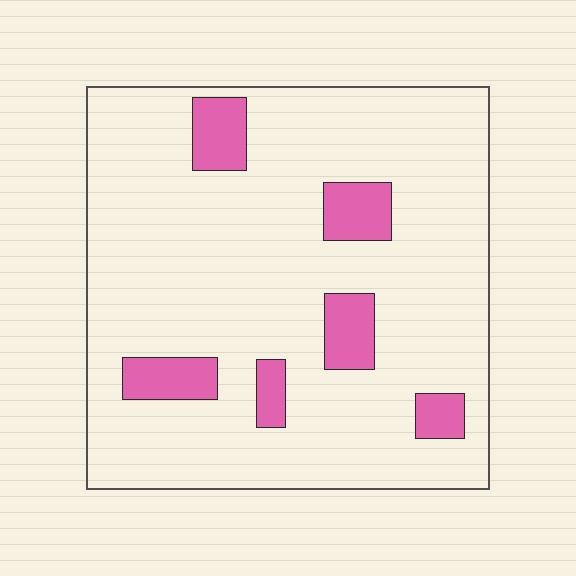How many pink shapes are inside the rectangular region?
6.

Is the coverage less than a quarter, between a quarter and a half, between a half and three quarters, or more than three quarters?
Less than a quarter.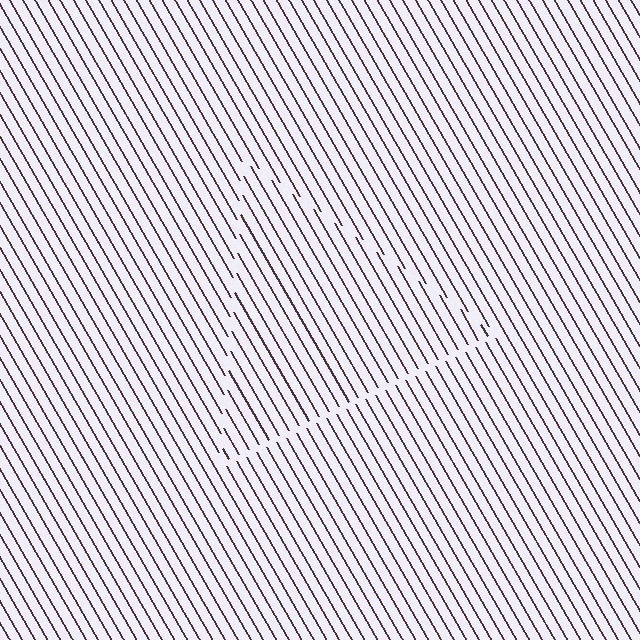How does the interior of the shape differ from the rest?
The interior of the shape contains the same grating, shifted by half a period — the contour is defined by the phase discontinuity where line-ends from the inner and outer gratings abut.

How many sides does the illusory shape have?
3 sides — the line-ends trace a triangle.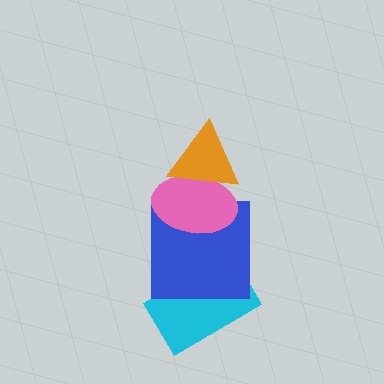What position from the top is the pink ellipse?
The pink ellipse is 2nd from the top.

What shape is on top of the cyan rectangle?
The blue square is on top of the cyan rectangle.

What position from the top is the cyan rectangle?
The cyan rectangle is 4th from the top.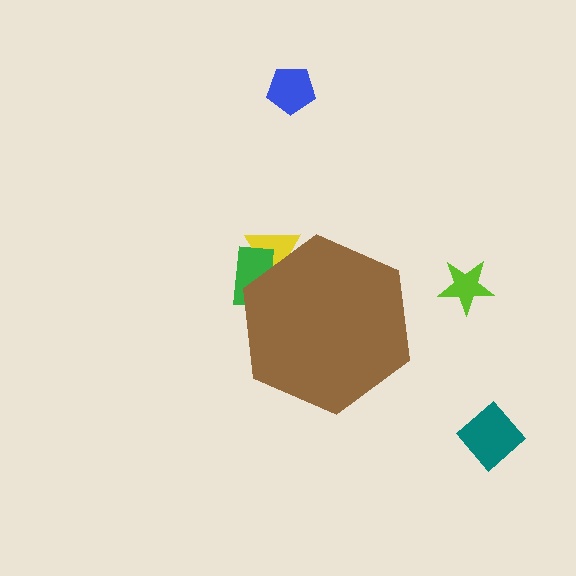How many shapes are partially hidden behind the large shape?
2 shapes are partially hidden.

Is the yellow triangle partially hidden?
Yes, the yellow triangle is partially hidden behind the brown hexagon.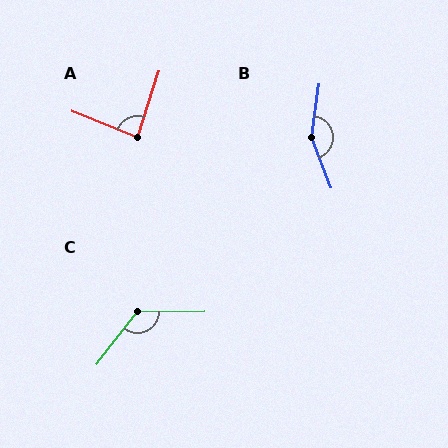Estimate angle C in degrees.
Approximately 128 degrees.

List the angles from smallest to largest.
A (86°), C (128°), B (151°).